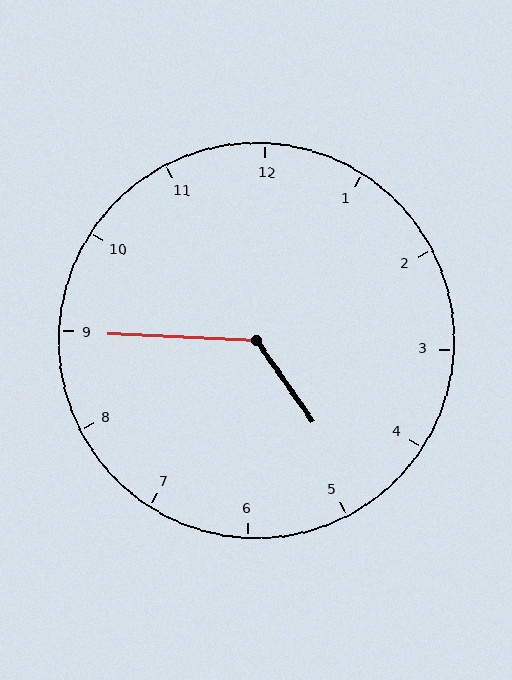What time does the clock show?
4:45.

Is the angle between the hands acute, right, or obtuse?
It is obtuse.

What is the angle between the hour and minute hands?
Approximately 128 degrees.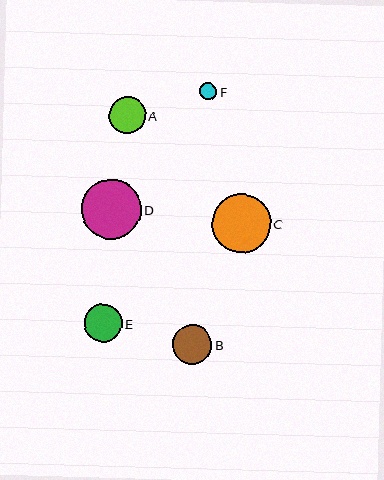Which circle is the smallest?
Circle F is the smallest with a size of approximately 17 pixels.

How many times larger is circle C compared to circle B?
Circle C is approximately 1.5 times the size of circle B.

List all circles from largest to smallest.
From largest to smallest: D, C, B, E, A, F.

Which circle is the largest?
Circle D is the largest with a size of approximately 60 pixels.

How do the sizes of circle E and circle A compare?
Circle E and circle A are approximately the same size.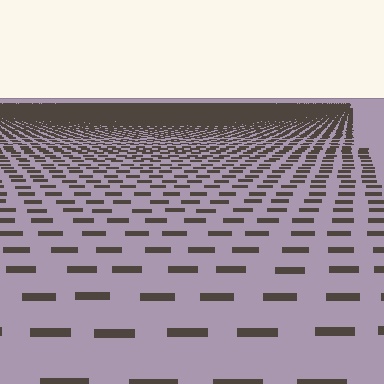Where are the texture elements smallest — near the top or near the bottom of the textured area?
Near the top.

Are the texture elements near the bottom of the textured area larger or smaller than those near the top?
Larger. Near the bottom, elements are closer to the viewer and appear at a bigger on-screen size.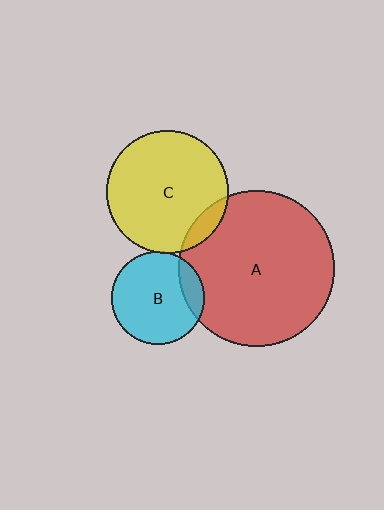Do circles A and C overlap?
Yes.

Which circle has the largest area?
Circle A (red).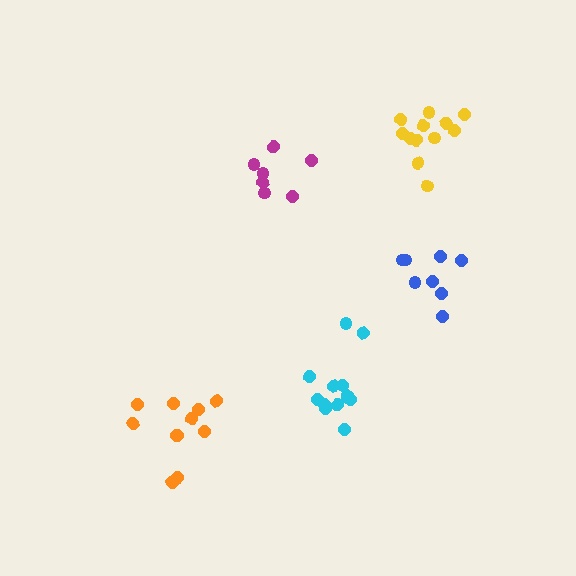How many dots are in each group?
Group 1: 13 dots, Group 2: 11 dots, Group 3: 12 dots, Group 4: 8 dots, Group 5: 7 dots (51 total).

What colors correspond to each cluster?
The clusters are colored: cyan, orange, yellow, blue, magenta.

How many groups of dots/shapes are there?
There are 5 groups.